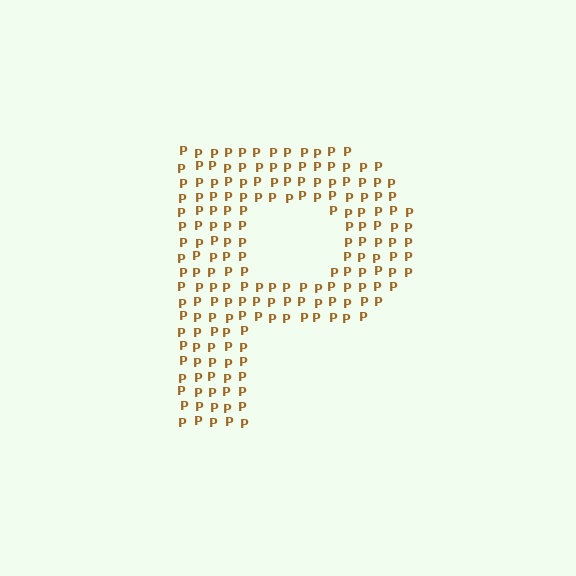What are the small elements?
The small elements are letter P's.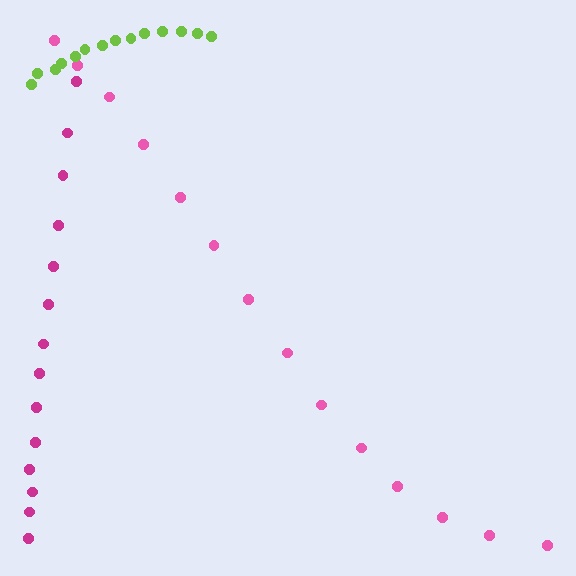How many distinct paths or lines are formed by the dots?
There are 3 distinct paths.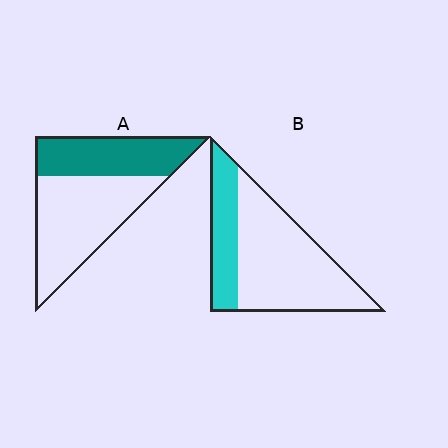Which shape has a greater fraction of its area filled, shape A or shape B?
Shape A.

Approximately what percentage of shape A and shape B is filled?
A is approximately 40% and B is approximately 30%.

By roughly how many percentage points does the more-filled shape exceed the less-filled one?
By roughly 10 percentage points (A over B).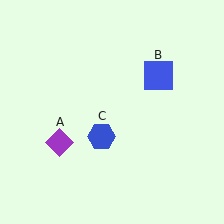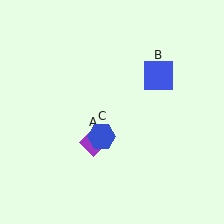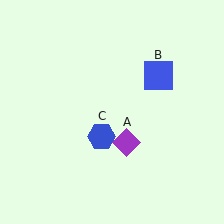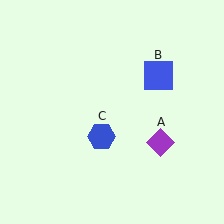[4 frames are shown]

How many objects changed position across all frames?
1 object changed position: purple diamond (object A).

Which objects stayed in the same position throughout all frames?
Blue square (object B) and blue hexagon (object C) remained stationary.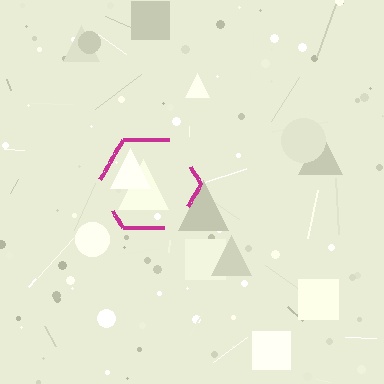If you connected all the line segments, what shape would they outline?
They would outline a hexagon.